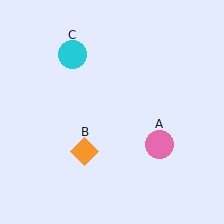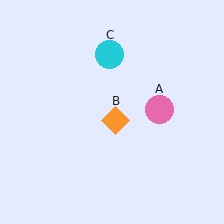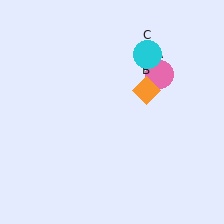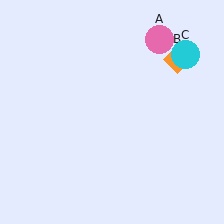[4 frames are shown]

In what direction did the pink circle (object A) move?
The pink circle (object A) moved up.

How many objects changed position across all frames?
3 objects changed position: pink circle (object A), orange diamond (object B), cyan circle (object C).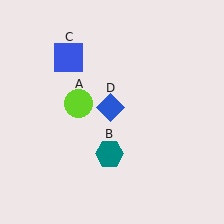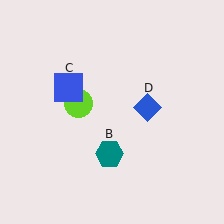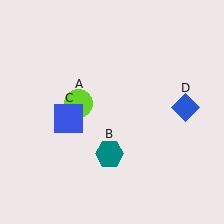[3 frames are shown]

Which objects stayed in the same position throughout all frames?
Lime circle (object A) and teal hexagon (object B) remained stationary.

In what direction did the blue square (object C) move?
The blue square (object C) moved down.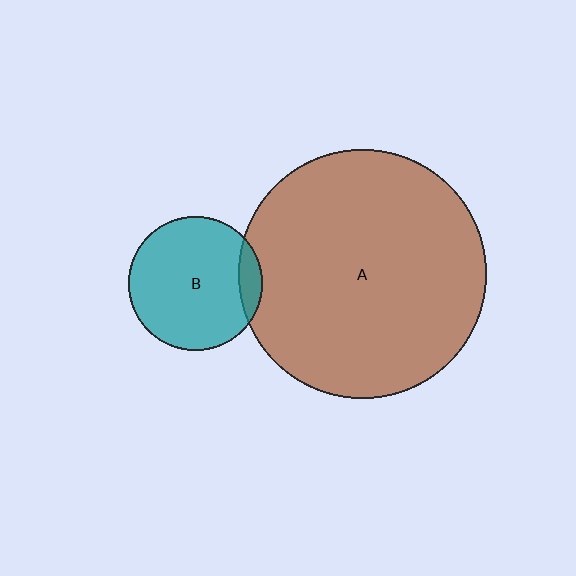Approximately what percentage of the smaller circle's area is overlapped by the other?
Approximately 10%.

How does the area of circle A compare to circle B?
Approximately 3.4 times.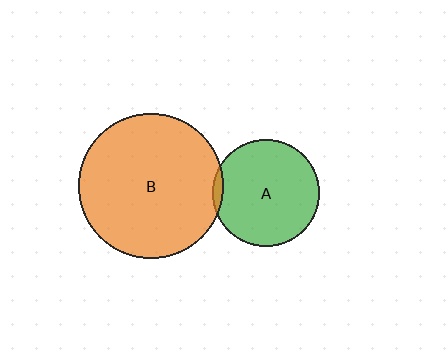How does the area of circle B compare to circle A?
Approximately 1.8 times.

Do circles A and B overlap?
Yes.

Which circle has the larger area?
Circle B (orange).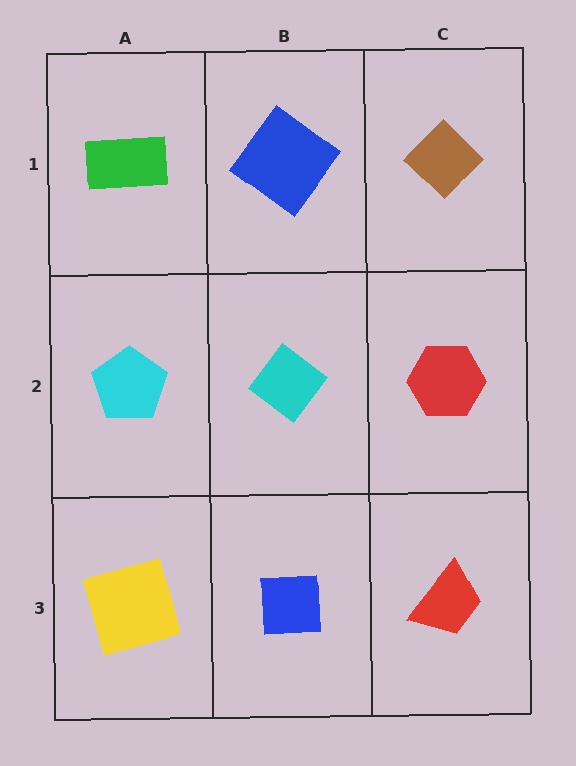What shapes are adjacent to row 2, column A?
A green rectangle (row 1, column A), a yellow square (row 3, column A), a cyan diamond (row 2, column B).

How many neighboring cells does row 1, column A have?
2.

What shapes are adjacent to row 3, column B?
A cyan diamond (row 2, column B), a yellow square (row 3, column A), a red trapezoid (row 3, column C).